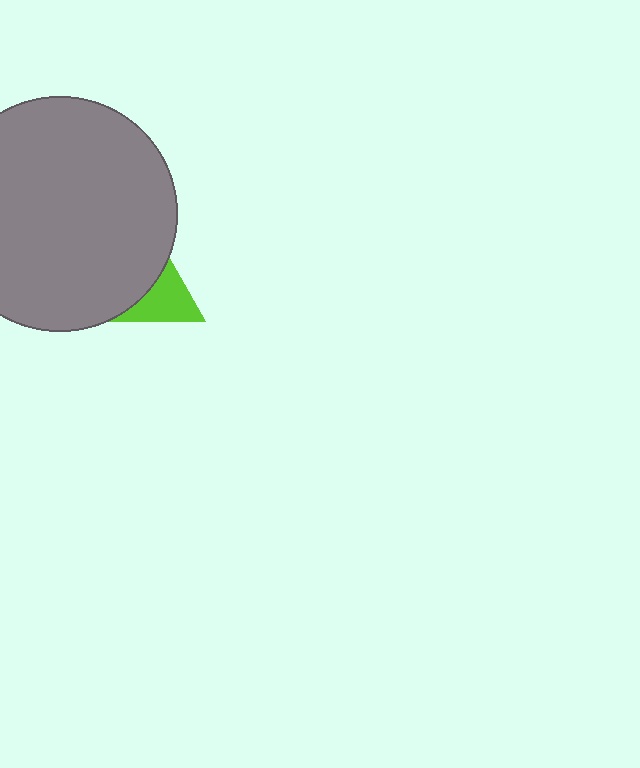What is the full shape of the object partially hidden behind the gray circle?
The partially hidden object is a lime triangle.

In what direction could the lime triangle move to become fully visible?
The lime triangle could move right. That would shift it out from behind the gray circle entirely.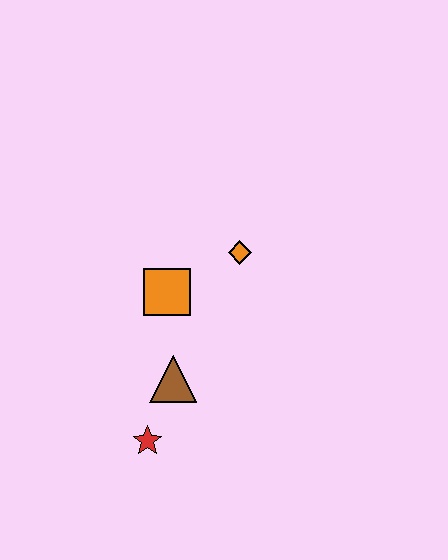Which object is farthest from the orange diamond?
The red star is farthest from the orange diamond.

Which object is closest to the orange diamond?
The orange square is closest to the orange diamond.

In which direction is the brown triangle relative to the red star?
The brown triangle is above the red star.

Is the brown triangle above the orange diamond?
No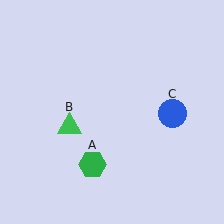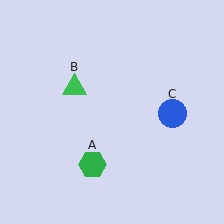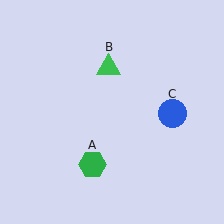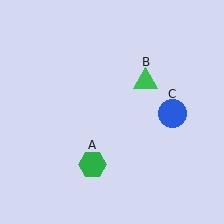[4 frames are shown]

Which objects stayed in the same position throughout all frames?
Green hexagon (object A) and blue circle (object C) remained stationary.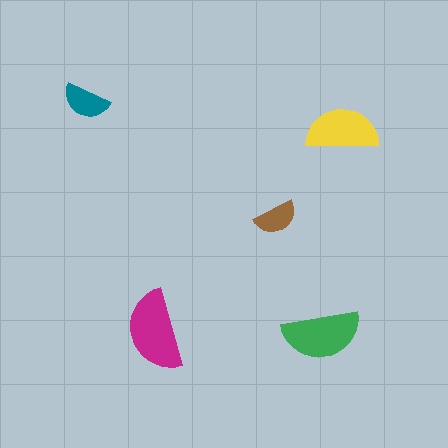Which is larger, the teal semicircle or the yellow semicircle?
The yellow one.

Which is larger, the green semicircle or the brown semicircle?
The green one.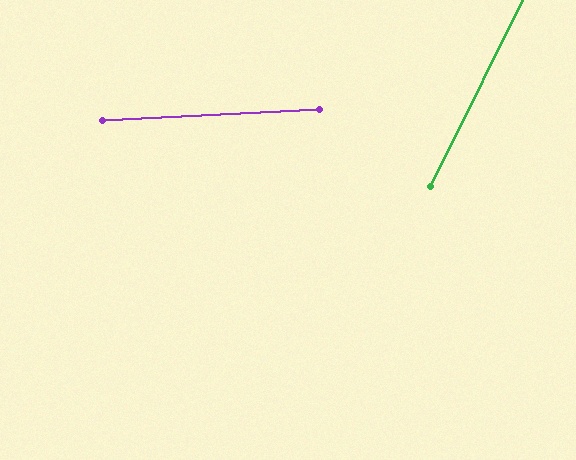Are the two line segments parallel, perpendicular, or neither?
Neither parallel nor perpendicular — they differ by about 61°.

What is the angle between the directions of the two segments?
Approximately 61 degrees.